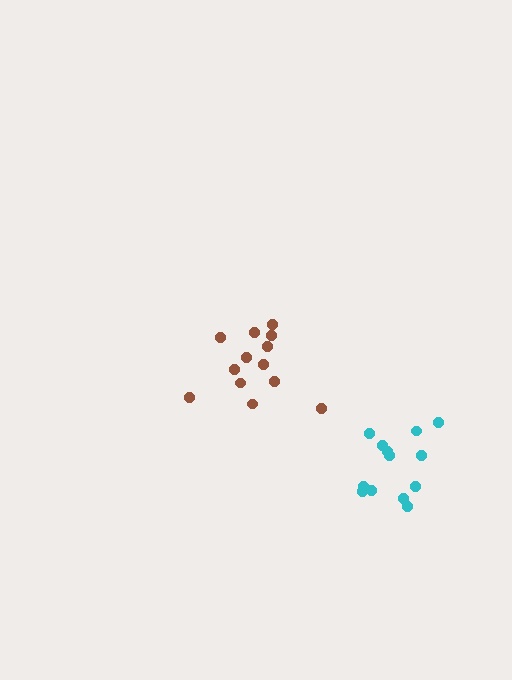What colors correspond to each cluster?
The clusters are colored: brown, cyan.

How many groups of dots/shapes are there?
There are 2 groups.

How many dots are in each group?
Group 1: 13 dots, Group 2: 14 dots (27 total).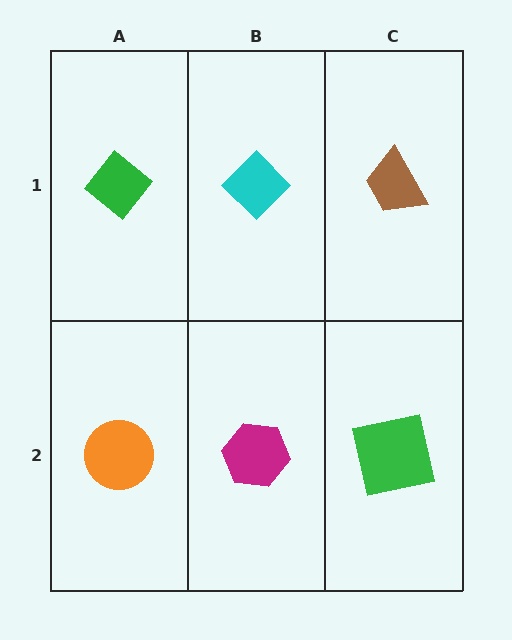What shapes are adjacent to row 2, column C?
A brown trapezoid (row 1, column C), a magenta hexagon (row 2, column B).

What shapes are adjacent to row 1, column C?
A green square (row 2, column C), a cyan diamond (row 1, column B).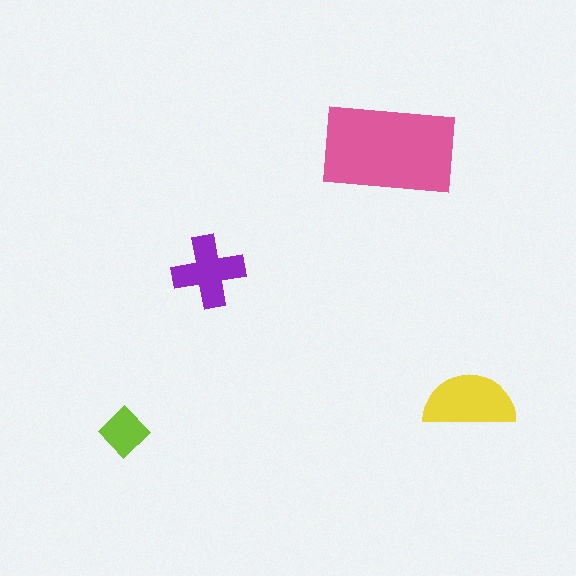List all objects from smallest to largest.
The lime diamond, the purple cross, the yellow semicircle, the pink rectangle.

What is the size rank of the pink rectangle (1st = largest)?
1st.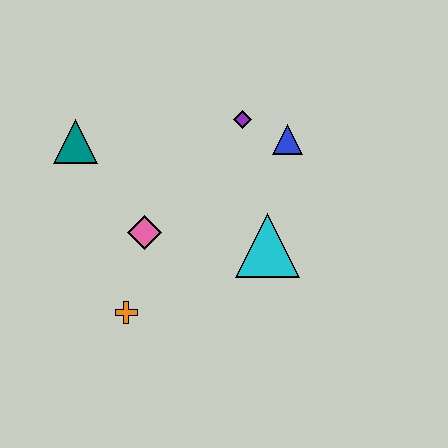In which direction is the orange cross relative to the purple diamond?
The orange cross is below the purple diamond.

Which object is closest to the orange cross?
The pink diamond is closest to the orange cross.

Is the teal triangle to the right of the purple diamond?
No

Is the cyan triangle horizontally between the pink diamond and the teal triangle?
No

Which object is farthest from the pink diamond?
The blue triangle is farthest from the pink diamond.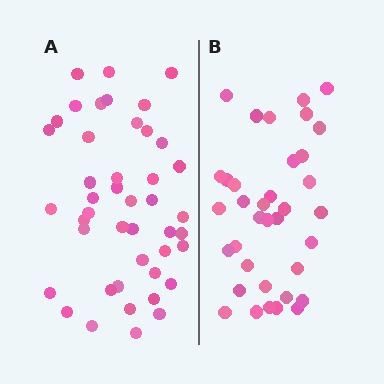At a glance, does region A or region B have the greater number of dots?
Region A (the left region) has more dots.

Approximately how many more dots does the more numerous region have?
Region A has roughly 8 or so more dots than region B.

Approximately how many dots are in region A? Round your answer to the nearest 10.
About 40 dots. (The exact count is 44, which rounds to 40.)